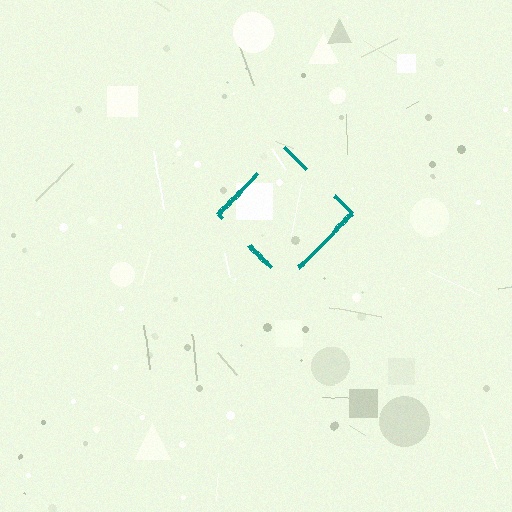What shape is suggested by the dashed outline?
The dashed outline suggests a diamond.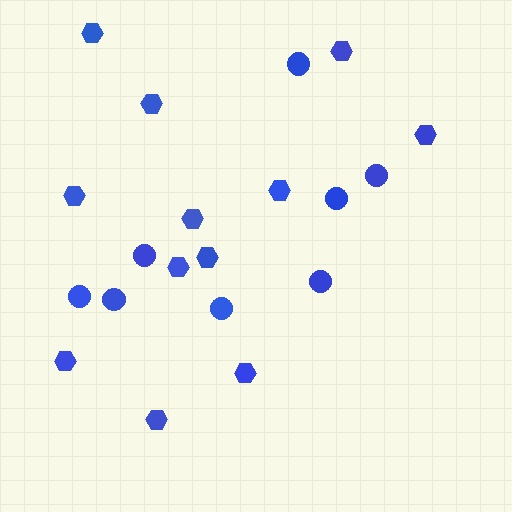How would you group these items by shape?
There are 2 groups: one group of circles (8) and one group of hexagons (12).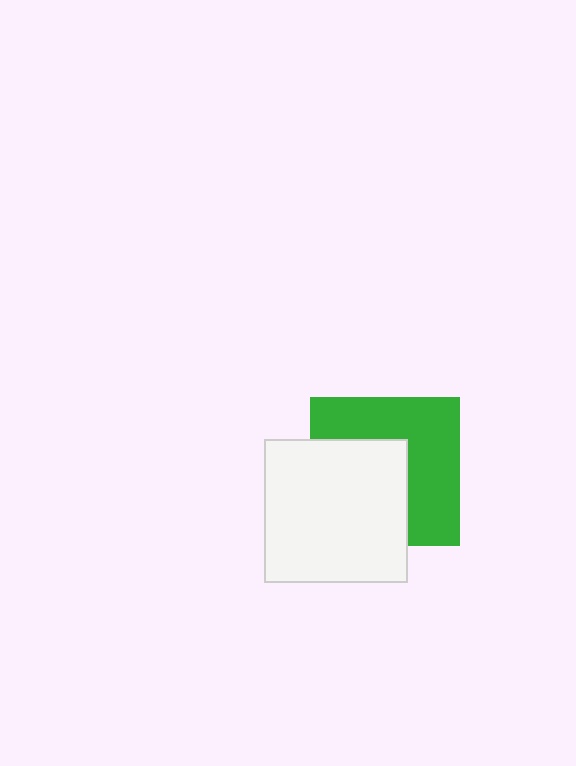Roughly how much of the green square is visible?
About half of it is visible (roughly 53%).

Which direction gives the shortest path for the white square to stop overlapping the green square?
Moving toward the lower-left gives the shortest separation.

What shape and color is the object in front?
The object in front is a white square.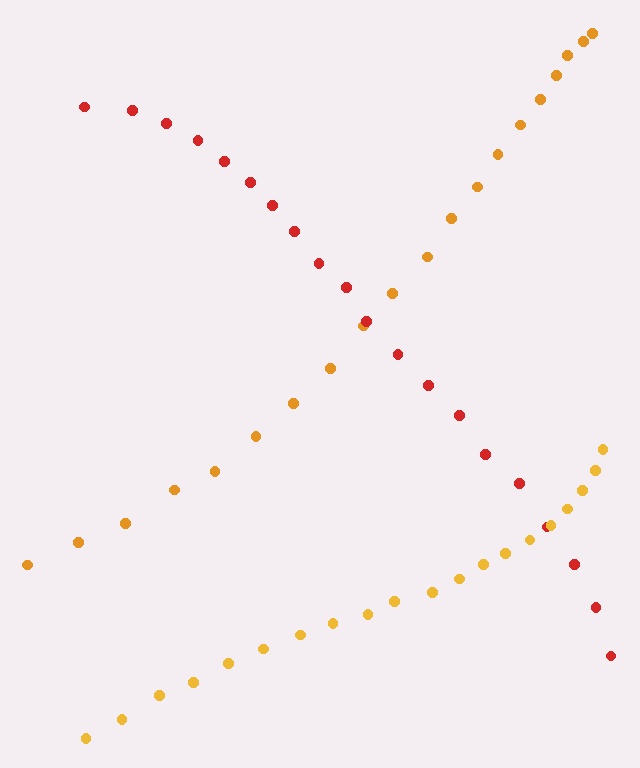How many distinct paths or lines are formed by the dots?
There are 3 distinct paths.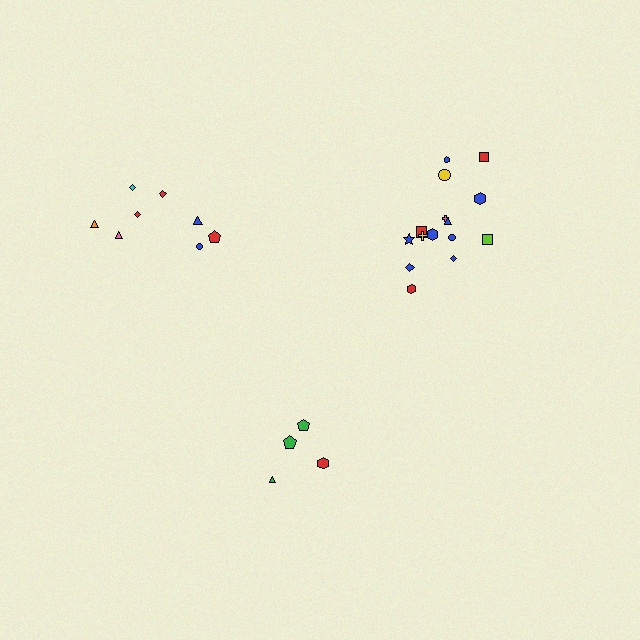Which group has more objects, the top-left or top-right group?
The top-right group.